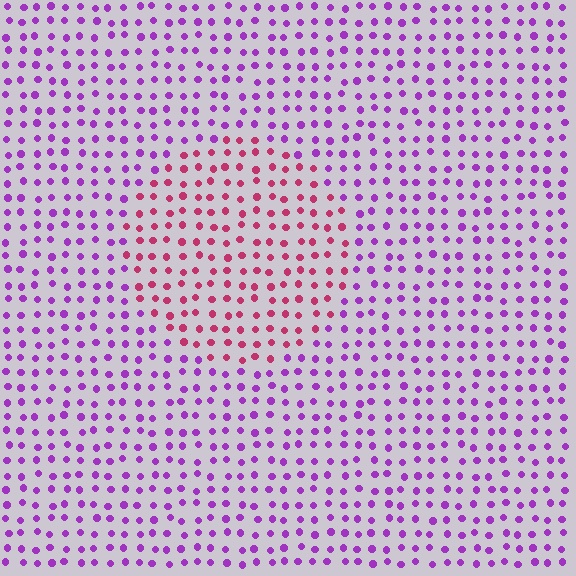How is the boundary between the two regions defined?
The boundary is defined purely by a slight shift in hue (about 50 degrees). Spacing, size, and orientation are identical on both sides.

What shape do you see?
I see a circle.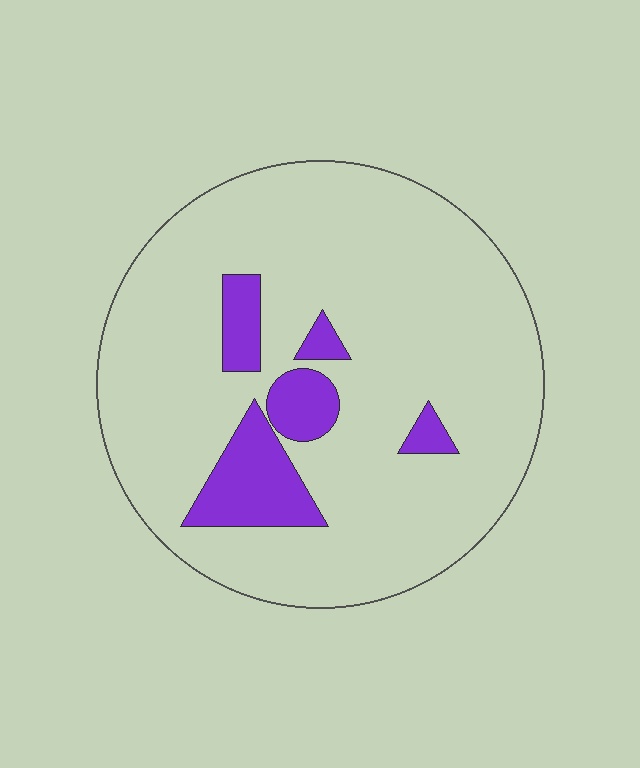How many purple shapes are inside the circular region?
5.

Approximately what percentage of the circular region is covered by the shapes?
Approximately 15%.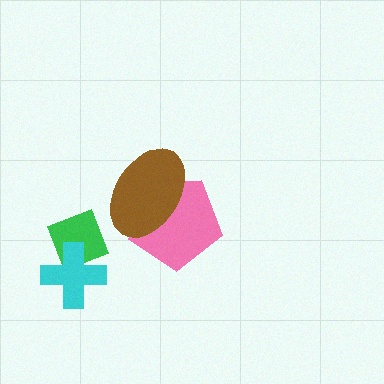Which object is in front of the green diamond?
The cyan cross is in front of the green diamond.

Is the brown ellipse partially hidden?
No, no other shape covers it.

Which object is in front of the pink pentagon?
The brown ellipse is in front of the pink pentagon.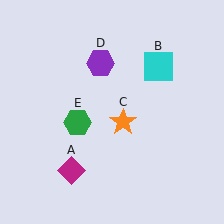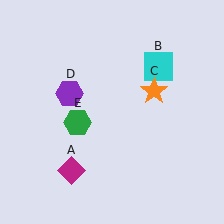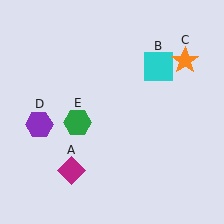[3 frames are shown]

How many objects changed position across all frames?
2 objects changed position: orange star (object C), purple hexagon (object D).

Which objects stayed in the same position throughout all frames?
Magenta diamond (object A) and cyan square (object B) and green hexagon (object E) remained stationary.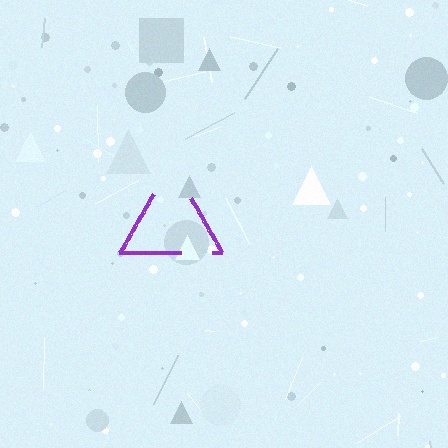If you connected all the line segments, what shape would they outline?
They would outline a triangle.